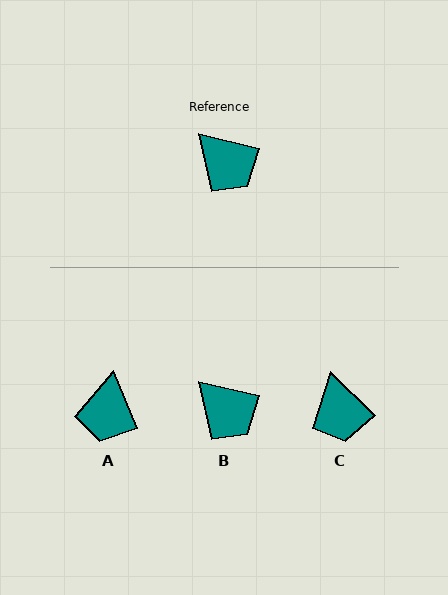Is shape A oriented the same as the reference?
No, it is off by about 54 degrees.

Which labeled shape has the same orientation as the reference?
B.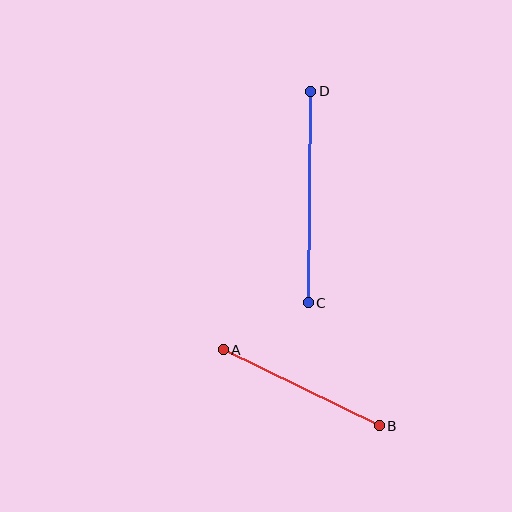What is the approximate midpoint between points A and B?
The midpoint is at approximately (301, 388) pixels.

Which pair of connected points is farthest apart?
Points C and D are farthest apart.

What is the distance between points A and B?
The distance is approximately 174 pixels.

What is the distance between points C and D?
The distance is approximately 212 pixels.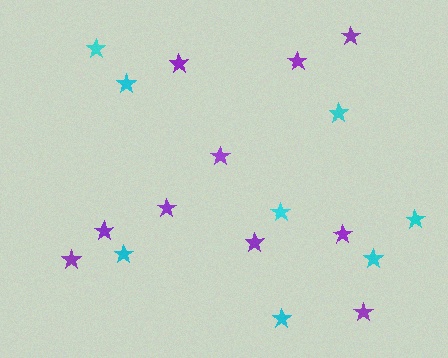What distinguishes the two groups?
There are 2 groups: one group of cyan stars (8) and one group of purple stars (10).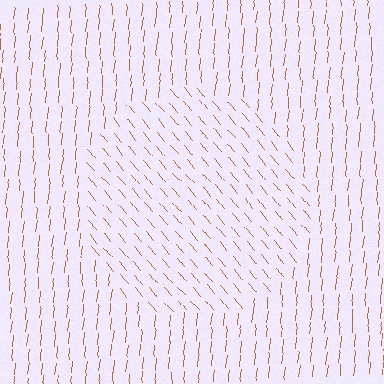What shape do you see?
I see a circle.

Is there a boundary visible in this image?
Yes, there is a texture boundary formed by a change in line orientation.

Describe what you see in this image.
The image is filled with small brown line segments. A circle region in the image has lines oriented differently from the surrounding lines, creating a visible texture boundary.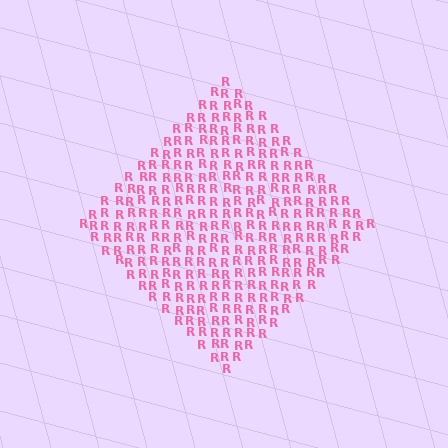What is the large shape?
The large shape is a diamond.